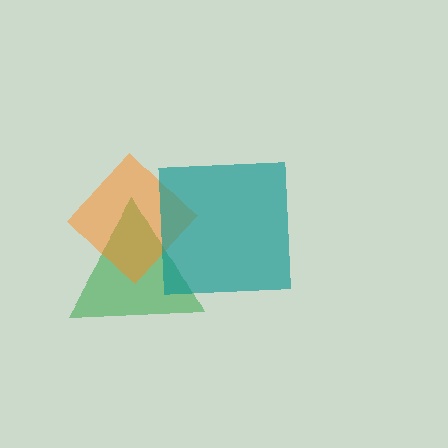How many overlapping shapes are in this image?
There are 3 overlapping shapes in the image.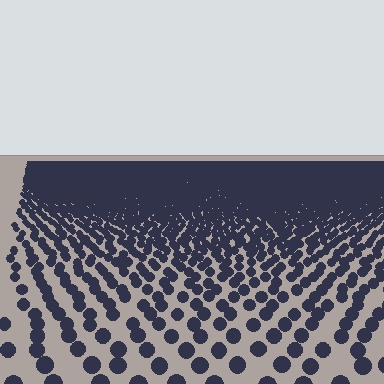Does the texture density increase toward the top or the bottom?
Density increases toward the top.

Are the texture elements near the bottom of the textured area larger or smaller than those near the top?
Larger. Near the bottom, elements are closer to the viewer and appear at a bigger on-screen size.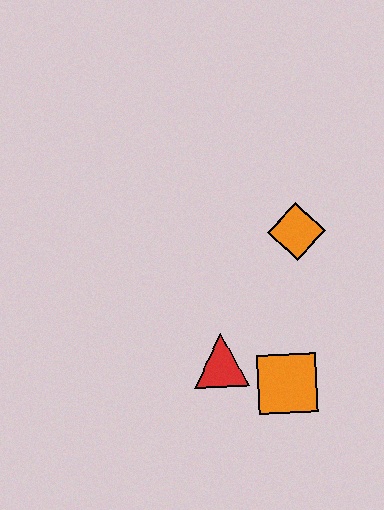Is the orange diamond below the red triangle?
No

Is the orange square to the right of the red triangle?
Yes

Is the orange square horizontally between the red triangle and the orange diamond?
Yes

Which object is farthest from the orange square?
The orange diamond is farthest from the orange square.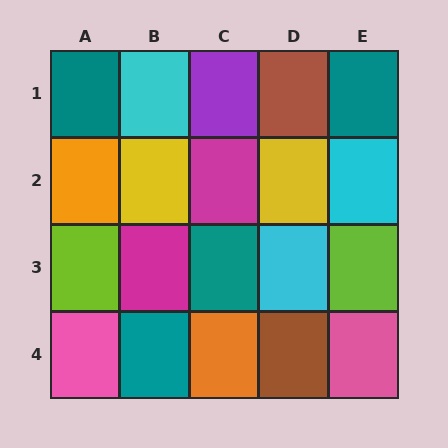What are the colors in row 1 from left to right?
Teal, cyan, purple, brown, teal.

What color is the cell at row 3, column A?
Lime.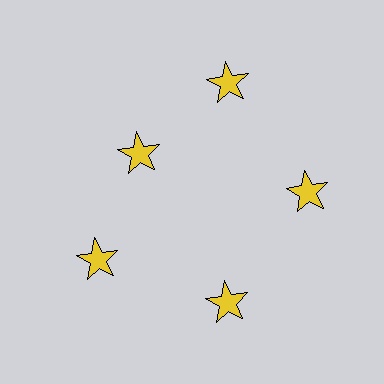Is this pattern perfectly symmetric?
No. The 5 yellow stars are arranged in a ring, but one element near the 10 o'clock position is pulled inward toward the center, breaking the 5-fold rotational symmetry.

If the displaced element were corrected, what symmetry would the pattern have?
It would have 5-fold rotational symmetry — the pattern would map onto itself every 72 degrees.